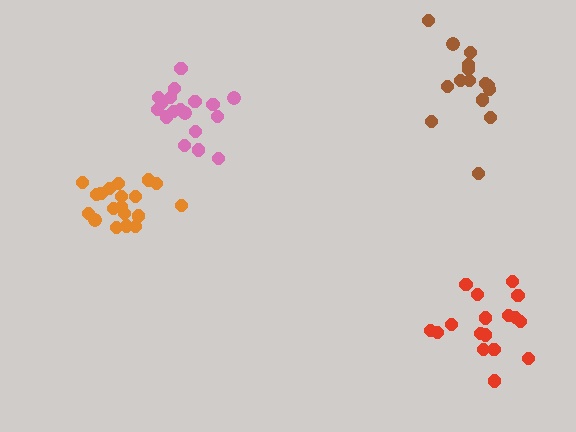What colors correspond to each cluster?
The clusters are colored: brown, pink, orange, red.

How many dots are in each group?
Group 1: 15 dots, Group 2: 18 dots, Group 3: 19 dots, Group 4: 18 dots (70 total).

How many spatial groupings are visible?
There are 4 spatial groupings.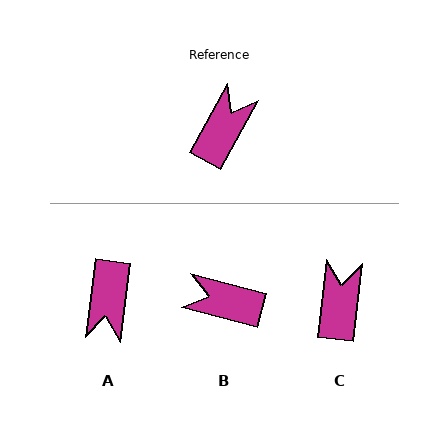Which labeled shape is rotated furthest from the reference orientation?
A, about 159 degrees away.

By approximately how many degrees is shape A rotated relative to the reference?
Approximately 159 degrees clockwise.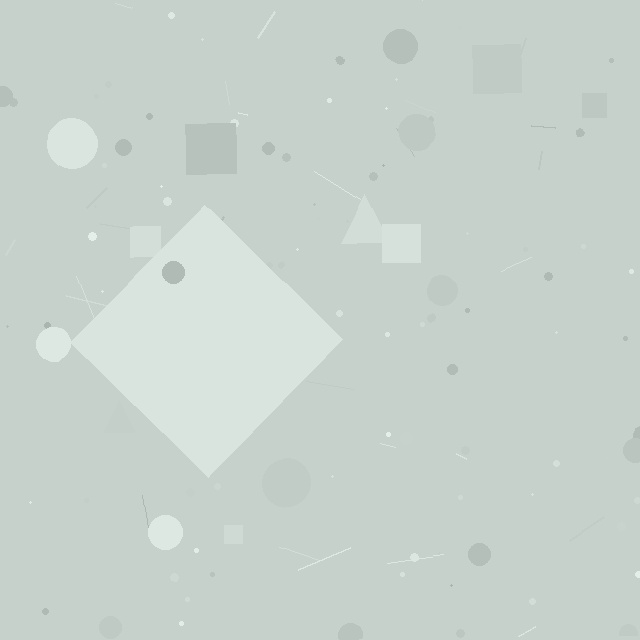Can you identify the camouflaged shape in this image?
The camouflaged shape is a diamond.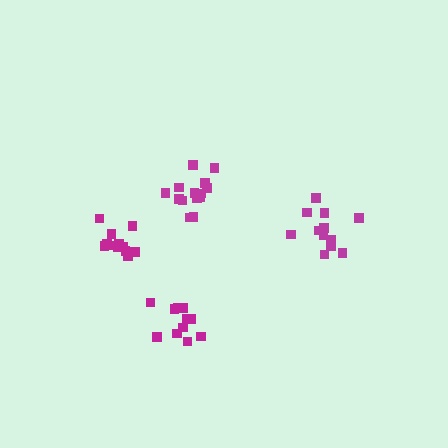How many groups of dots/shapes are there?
There are 4 groups.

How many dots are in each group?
Group 1: 14 dots, Group 2: 12 dots, Group 3: 12 dots, Group 4: 11 dots (49 total).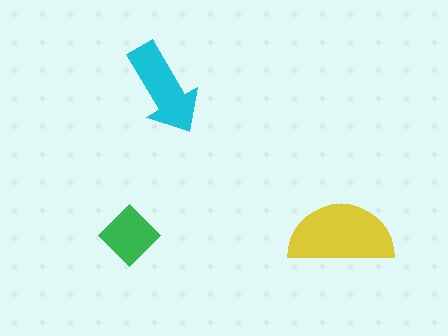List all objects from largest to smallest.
The yellow semicircle, the cyan arrow, the green diamond.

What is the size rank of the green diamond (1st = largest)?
3rd.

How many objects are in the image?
There are 3 objects in the image.